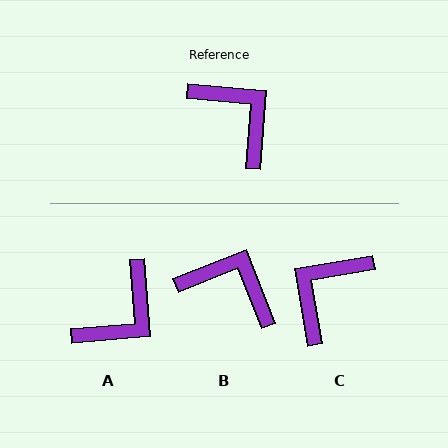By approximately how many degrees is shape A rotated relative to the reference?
Approximately 81 degrees clockwise.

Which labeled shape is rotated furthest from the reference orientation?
C, about 104 degrees away.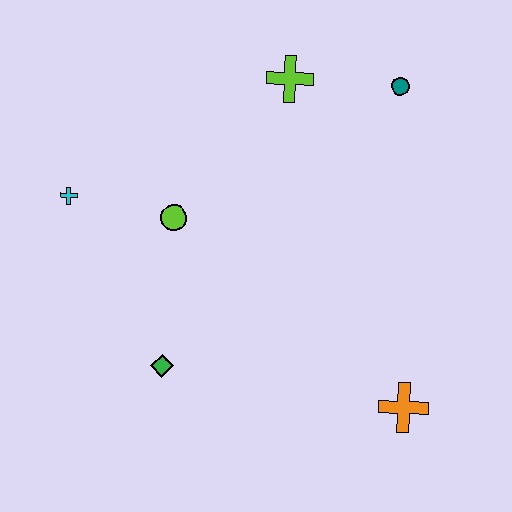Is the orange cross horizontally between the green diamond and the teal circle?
No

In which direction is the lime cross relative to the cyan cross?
The lime cross is to the right of the cyan cross.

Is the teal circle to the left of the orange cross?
Yes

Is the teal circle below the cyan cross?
No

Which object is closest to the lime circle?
The cyan cross is closest to the lime circle.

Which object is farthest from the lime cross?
The orange cross is farthest from the lime cross.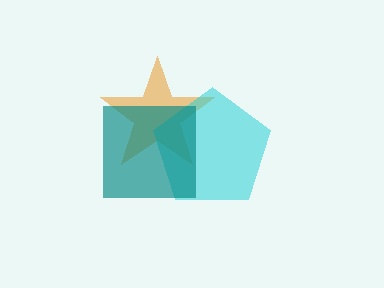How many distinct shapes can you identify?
There are 3 distinct shapes: an orange star, a cyan pentagon, a teal square.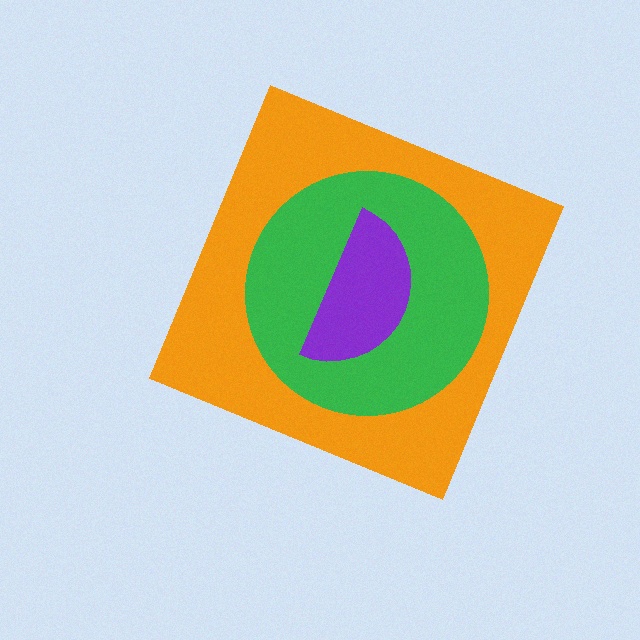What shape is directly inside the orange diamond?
The green circle.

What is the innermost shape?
The purple semicircle.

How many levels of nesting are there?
3.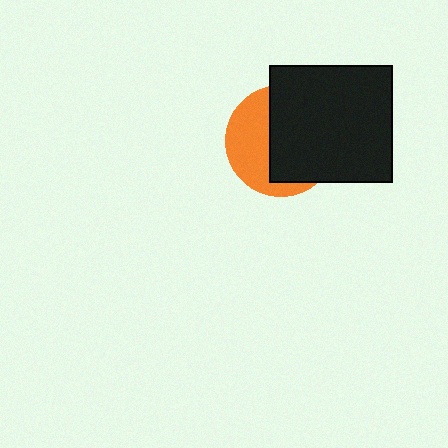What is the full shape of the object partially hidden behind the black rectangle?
The partially hidden object is an orange circle.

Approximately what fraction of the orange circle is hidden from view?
Roughly 58% of the orange circle is hidden behind the black rectangle.